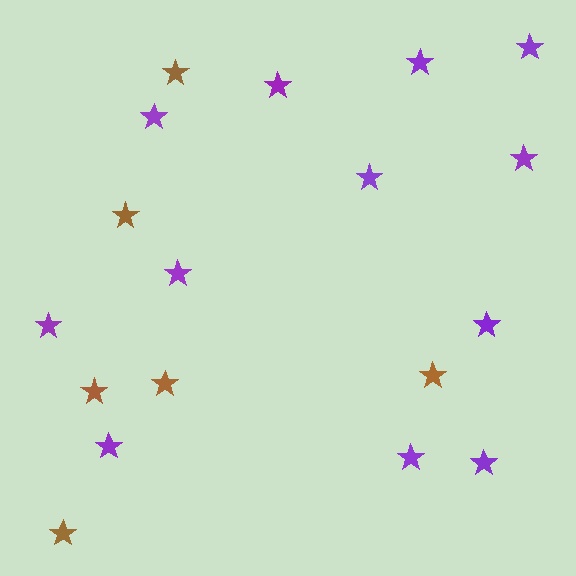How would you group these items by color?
There are 2 groups: one group of brown stars (6) and one group of purple stars (12).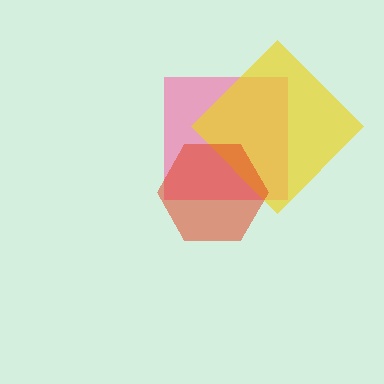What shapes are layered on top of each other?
The layered shapes are: a pink square, a yellow diamond, a red hexagon.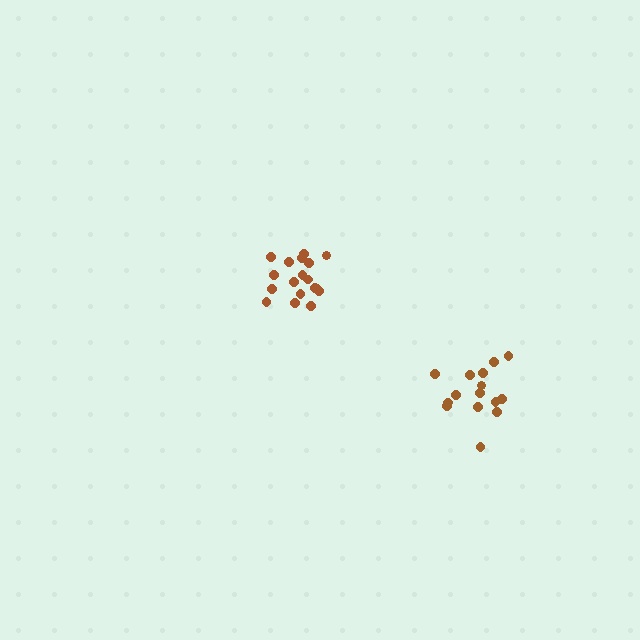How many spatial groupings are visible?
There are 2 spatial groupings.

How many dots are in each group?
Group 1: 18 dots, Group 2: 15 dots (33 total).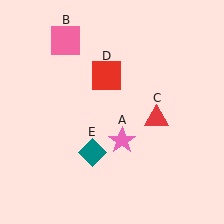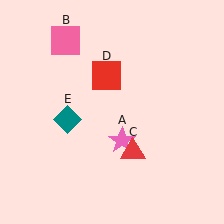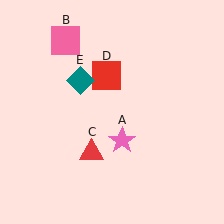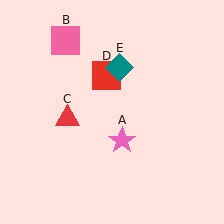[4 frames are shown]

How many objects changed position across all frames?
2 objects changed position: red triangle (object C), teal diamond (object E).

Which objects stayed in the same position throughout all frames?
Pink star (object A) and pink square (object B) and red square (object D) remained stationary.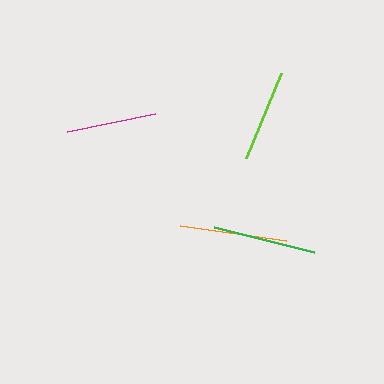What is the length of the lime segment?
The lime segment is approximately 92 pixels long.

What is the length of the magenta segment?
The magenta segment is approximately 90 pixels long.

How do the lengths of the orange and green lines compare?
The orange and green lines are approximately the same length.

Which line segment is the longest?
The orange line is the longest at approximately 106 pixels.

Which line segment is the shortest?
The magenta line is the shortest at approximately 90 pixels.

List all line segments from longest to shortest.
From longest to shortest: orange, green, lime, magenta.